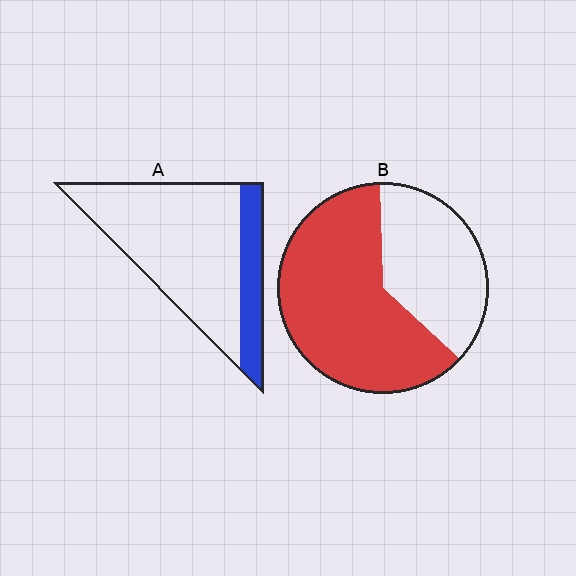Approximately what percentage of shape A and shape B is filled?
A is approximately 20% and B is approximately 65%.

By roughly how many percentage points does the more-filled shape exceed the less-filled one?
By roughly 40 percentage points (B over A).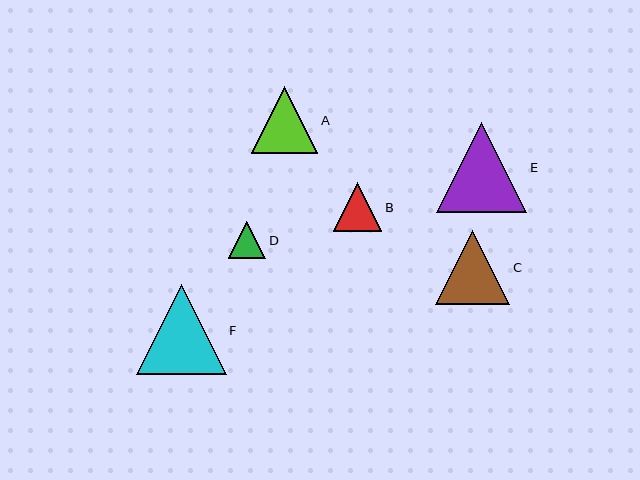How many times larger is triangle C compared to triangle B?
Triangle C is approximately 1.5 times the size of triangle B.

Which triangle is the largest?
Triangle E is the largest with a size of approximately 90 pixels.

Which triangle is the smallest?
Triangle D is the smallest with a size of approximately 37 pixels.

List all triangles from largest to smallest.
From largest to smallest: E, F, C, A, B, D.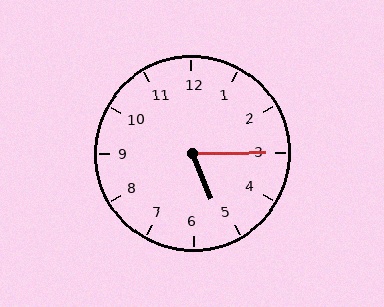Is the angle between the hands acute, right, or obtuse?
It is acute.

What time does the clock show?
5:15.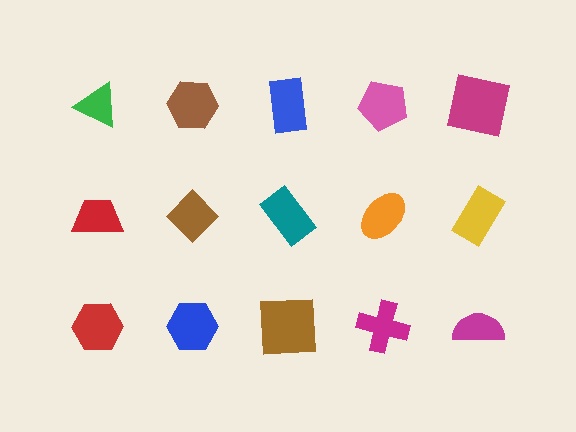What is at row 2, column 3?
A teal rectangle.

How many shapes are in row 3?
5 shapes.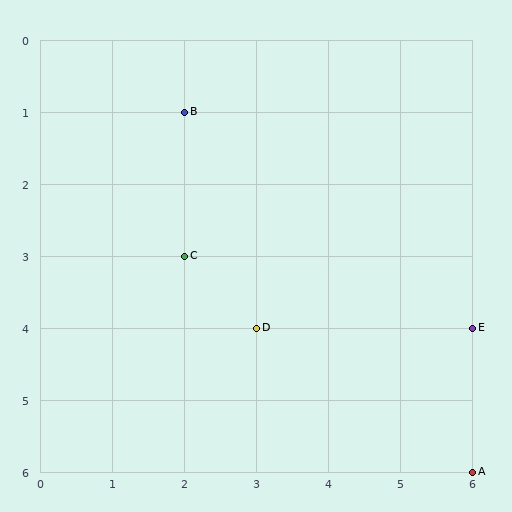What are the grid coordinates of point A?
Point A is at grid coordinates (6, 6).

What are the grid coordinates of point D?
Point D is at grid coordinates (3, 4).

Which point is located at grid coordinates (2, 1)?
Point B is at (2, 1).